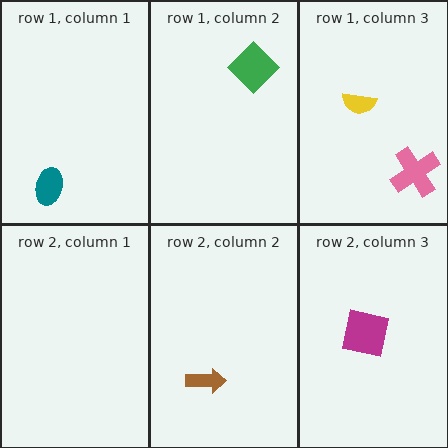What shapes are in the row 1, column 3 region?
The yellow semicircle, the pink cross.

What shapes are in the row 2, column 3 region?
The magenta square.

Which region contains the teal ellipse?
The row 1, column 1 region.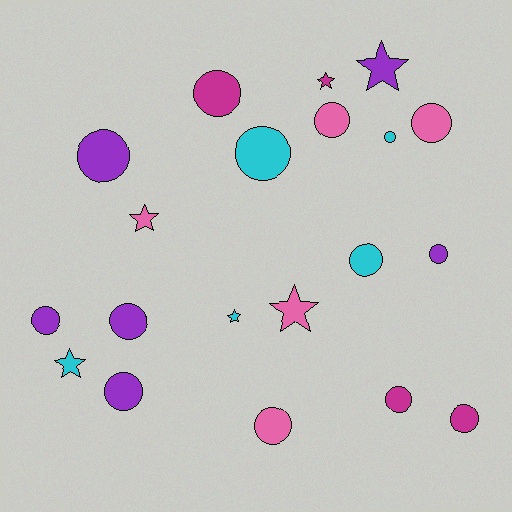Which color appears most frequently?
Purple, with 6 objects.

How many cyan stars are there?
There are 2 cyan stars.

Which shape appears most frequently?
Circle, with 14 objects.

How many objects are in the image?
There are 20 objects.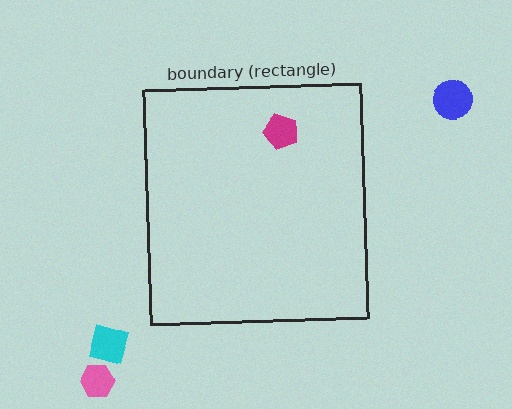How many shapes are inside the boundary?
1 inside, 3 outside.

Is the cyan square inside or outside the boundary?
Outside.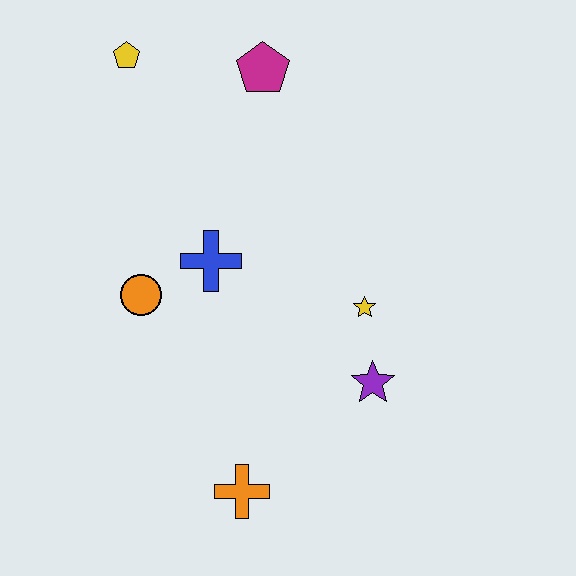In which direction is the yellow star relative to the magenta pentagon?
The yellow star is below the magenta pentagon.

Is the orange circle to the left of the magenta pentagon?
Yes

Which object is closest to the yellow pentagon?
The magenta pentagon is closest to the yellow pentagon.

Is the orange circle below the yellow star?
No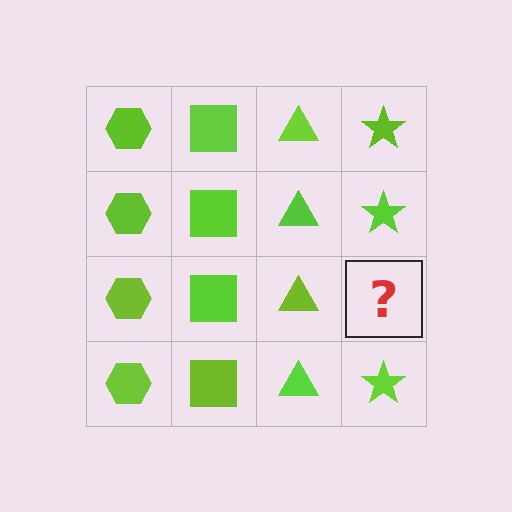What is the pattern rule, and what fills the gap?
The rule is that each column has a consistent shape. The gap should be filled with a lime star.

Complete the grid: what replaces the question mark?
The question mark should be replaced with a lime star.